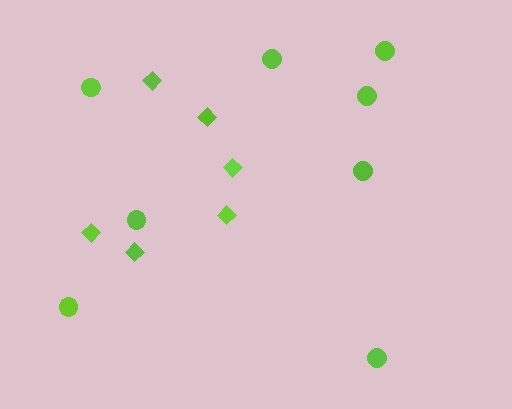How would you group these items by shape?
There are 2 groups: one group of circles (8) and one group of diamonds (6).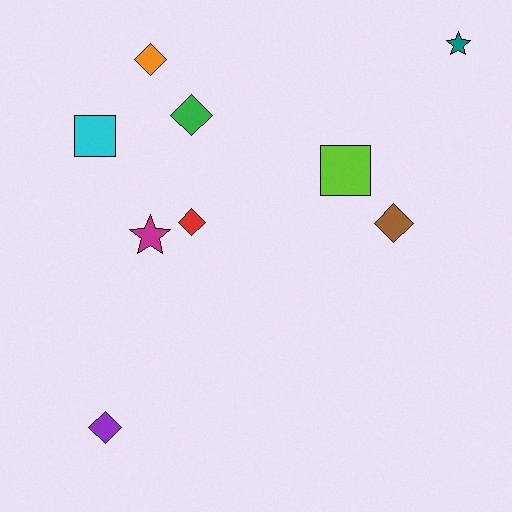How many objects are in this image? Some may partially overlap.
There are 9 objects.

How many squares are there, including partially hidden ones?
There are 2 squares.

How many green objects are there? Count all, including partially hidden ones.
There is 1 green object.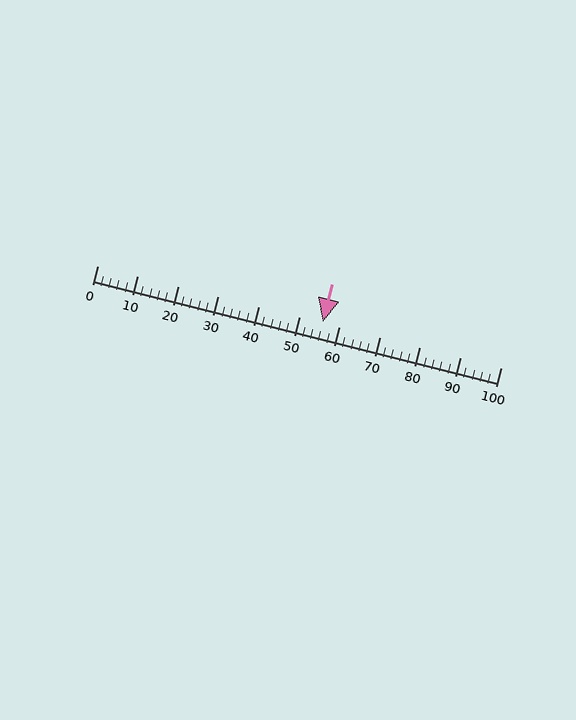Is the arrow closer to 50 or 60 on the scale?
The arrow is closer to 60.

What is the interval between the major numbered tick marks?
The major tick marks are spaced 10 units apart.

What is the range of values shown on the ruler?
The ruler shows values from 0 to 100.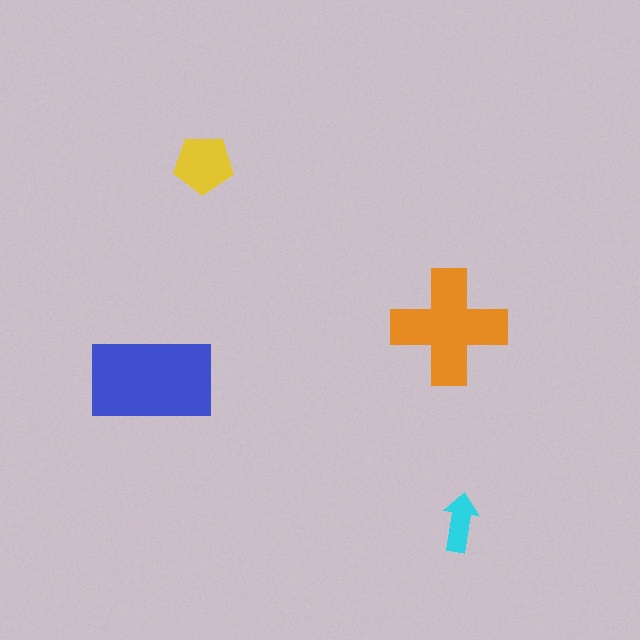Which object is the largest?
The blue rectangle.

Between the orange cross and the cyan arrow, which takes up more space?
The orange cross.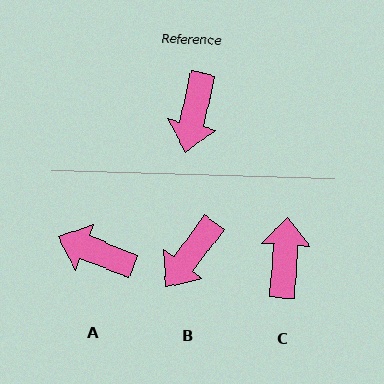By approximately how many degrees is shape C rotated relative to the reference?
Approximately 171 degrees clockwise.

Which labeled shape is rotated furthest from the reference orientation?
C, about 171 degrees away.